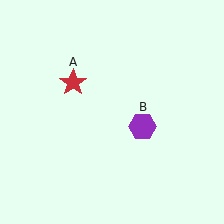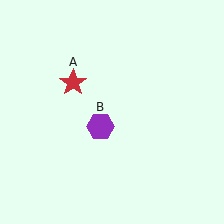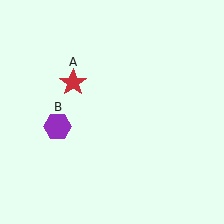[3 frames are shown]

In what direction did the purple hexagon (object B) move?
The purple hexagon (object B) moved left.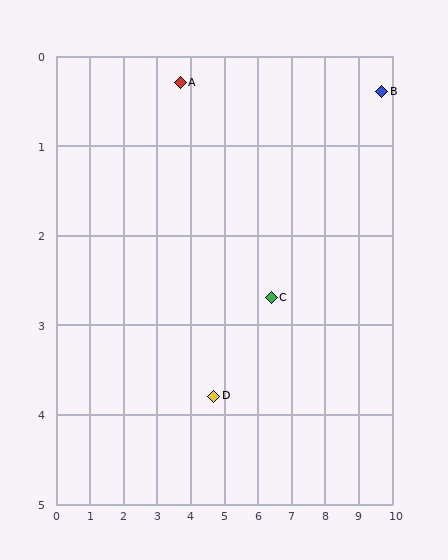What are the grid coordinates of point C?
Point C is at approximately (6.4, 2.7).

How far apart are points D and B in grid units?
Points D and B are about 6.0 grid units apart.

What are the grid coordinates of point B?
Point B is at approximately (9.7, 0.4).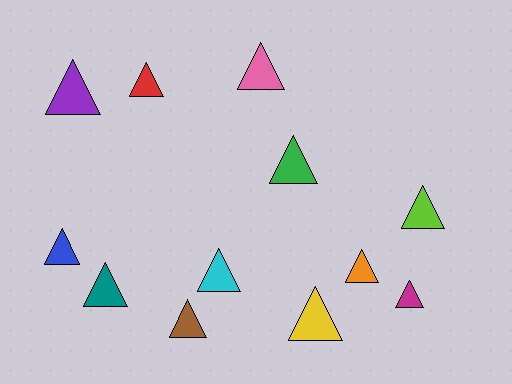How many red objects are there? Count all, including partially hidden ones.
There is 1 red object.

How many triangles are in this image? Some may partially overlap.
There are 12 triangles.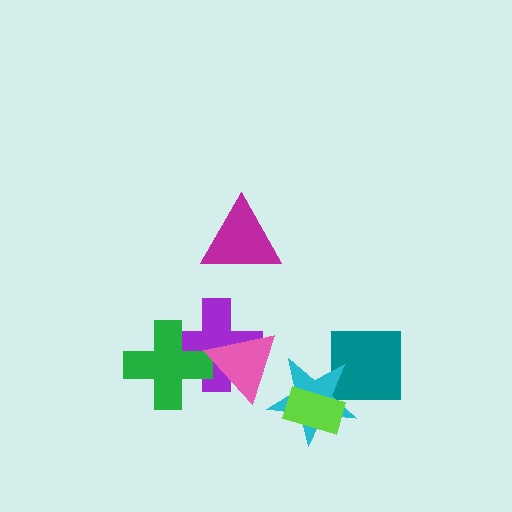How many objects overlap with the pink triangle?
3 objects overlap with the pink triangle.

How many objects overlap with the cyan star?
3 objects overlap with the cyan star.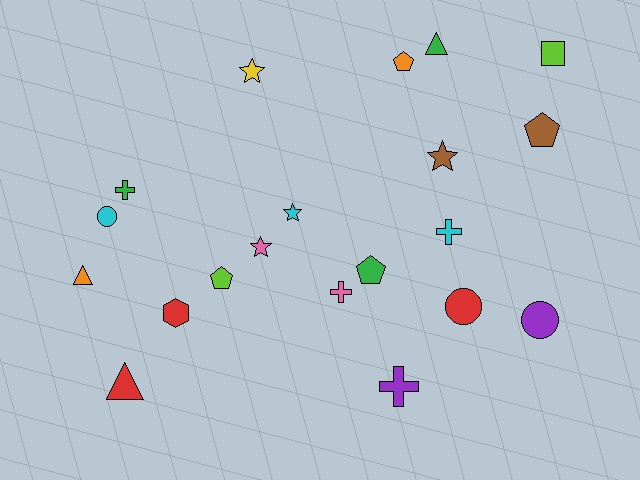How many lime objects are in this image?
There are 2 lime objects.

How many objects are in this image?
There are 20 objects.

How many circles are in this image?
There are 3 circles.